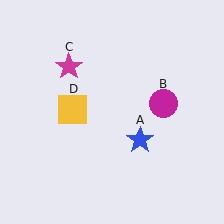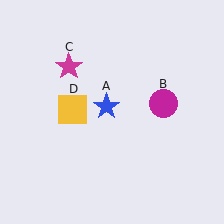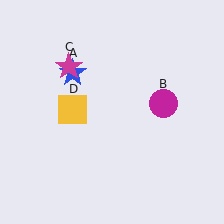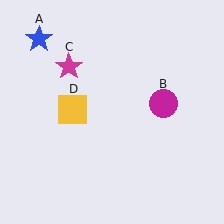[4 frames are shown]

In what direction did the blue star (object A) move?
The blue star (object A) moved up and to the left.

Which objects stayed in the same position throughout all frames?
Magenta circle (object B) and magenta star (object C) and yellow square (object D) remained stationary.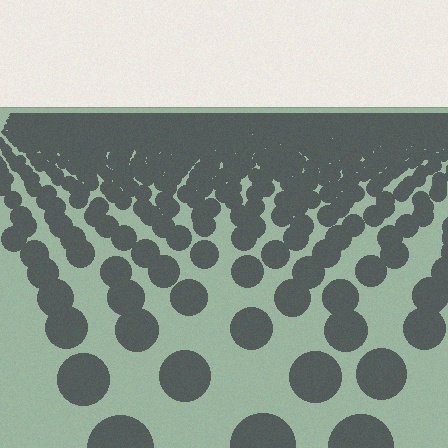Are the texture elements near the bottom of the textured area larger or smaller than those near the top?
Larger. Near the bottom, elements are closer to the viewer and appear at a bigger on-screen size.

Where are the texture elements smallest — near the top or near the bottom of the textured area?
Near the top.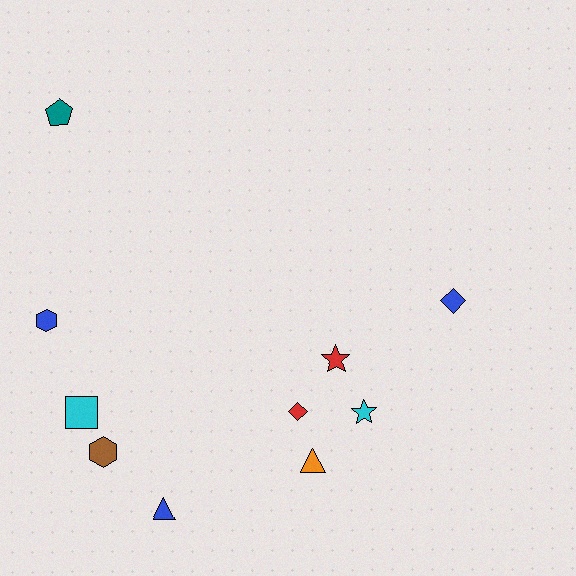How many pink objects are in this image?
There are no pink objects.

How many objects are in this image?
There are 10 objects.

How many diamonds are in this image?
There are 2 diamonds.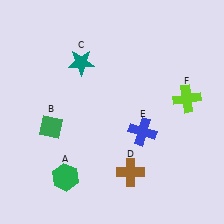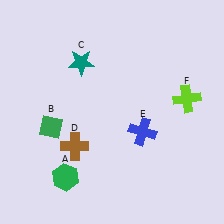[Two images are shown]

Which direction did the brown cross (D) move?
The brown cross (D) moved left.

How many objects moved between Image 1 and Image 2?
1 object moved between the two images.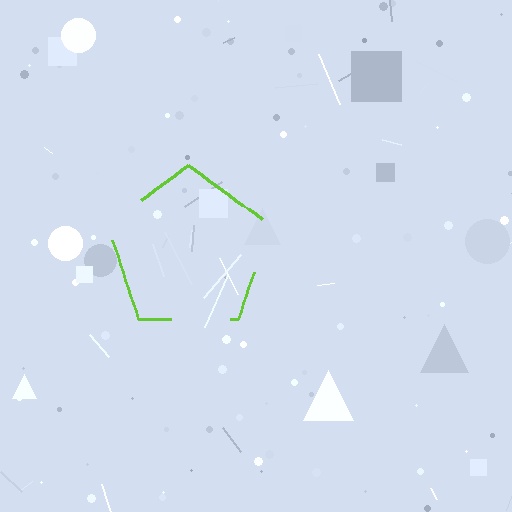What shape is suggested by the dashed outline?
The dashed outline suggests a pentagon.